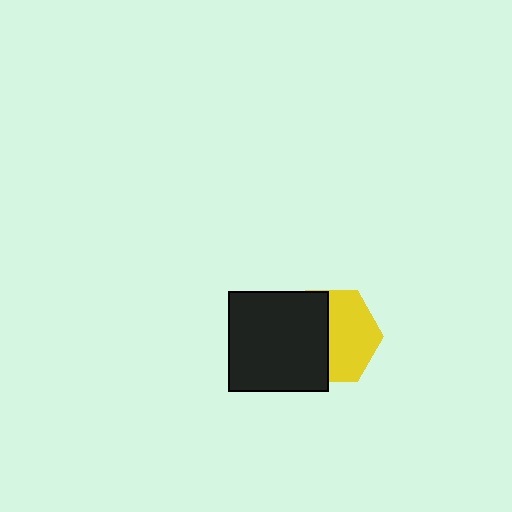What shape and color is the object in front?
The object in front is a black square.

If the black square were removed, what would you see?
You would see the complete yellow hexagon.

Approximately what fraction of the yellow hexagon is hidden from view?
Roughly 47% of the yellow hexagon is hidden behind the black square.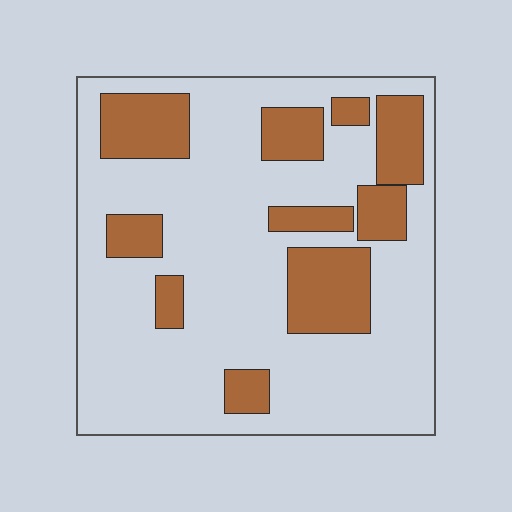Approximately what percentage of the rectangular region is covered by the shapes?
Approximately 25%.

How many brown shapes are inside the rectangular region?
10.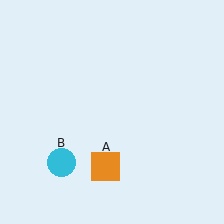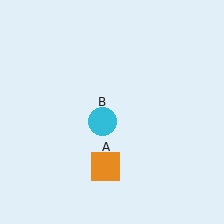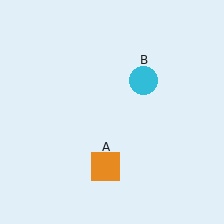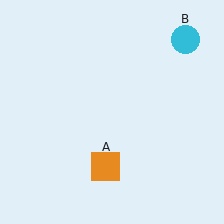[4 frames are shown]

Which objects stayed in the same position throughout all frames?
Orange square (object A) remained stationary.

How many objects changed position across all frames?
1 object changed position: cyan circle (object B).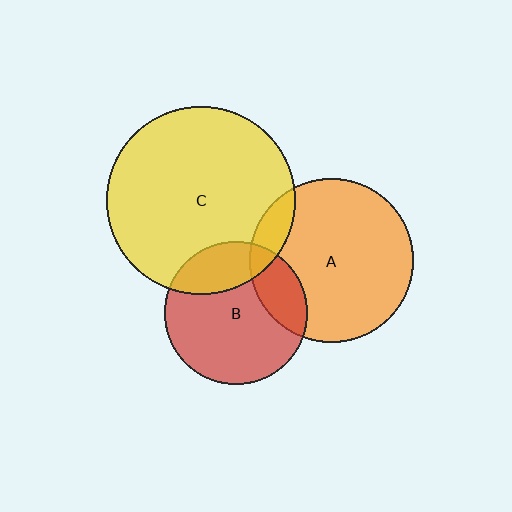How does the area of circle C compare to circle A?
Approximately 1.3 times.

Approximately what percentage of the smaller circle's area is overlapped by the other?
Approximately 20%.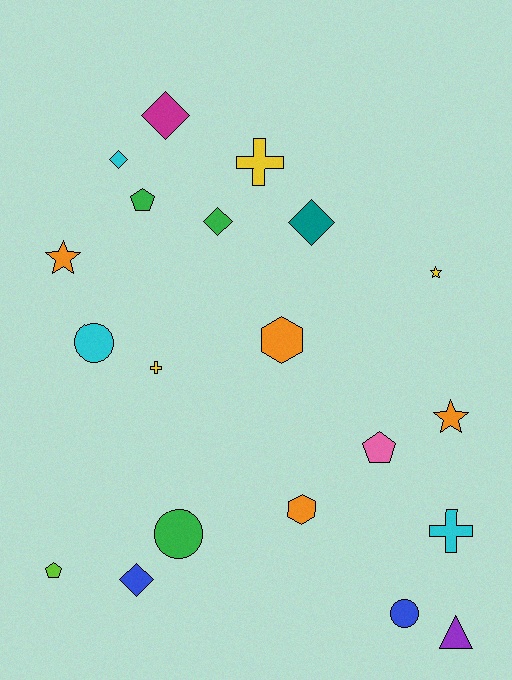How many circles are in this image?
There are 3 circles.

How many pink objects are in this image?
There is 1 pink object.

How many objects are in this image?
There are 20 objects.